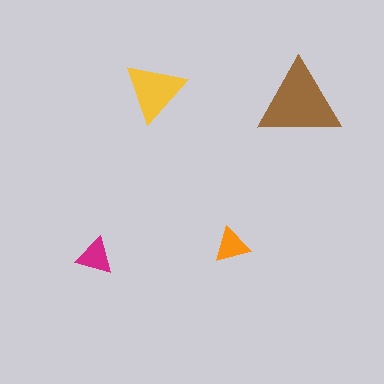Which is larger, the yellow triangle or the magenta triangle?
The yellow one.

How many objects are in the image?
There are 4 objects in the image.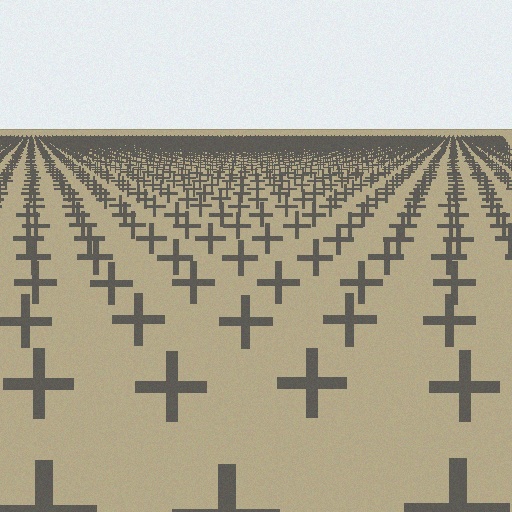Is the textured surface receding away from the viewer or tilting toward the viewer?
The surface is receding away from the viewer. Texture elements get smaller and denser toward the top.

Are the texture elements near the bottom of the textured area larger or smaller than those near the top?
Larger. Near the bottom, elements are closer to the viewer and appear at a bigger on-screen size.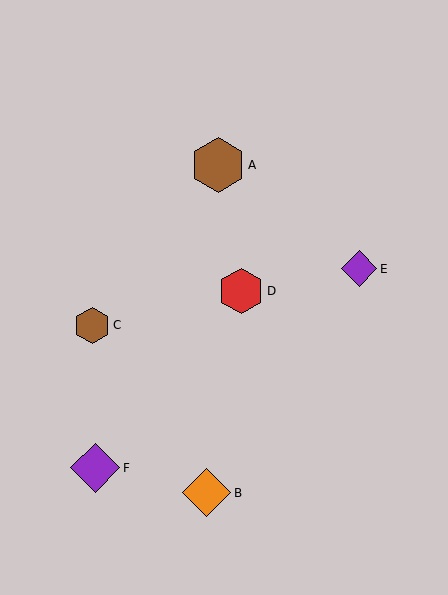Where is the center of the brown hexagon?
The center of the brown hexagon is at (218, 165).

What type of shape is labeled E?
Shape E is a purple diamond.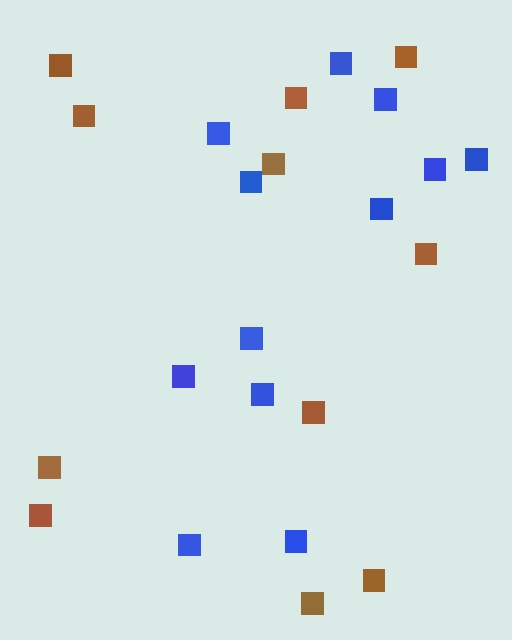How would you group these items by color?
There are 2 groups: one group of blue squares (12) and one group of brown squares (11).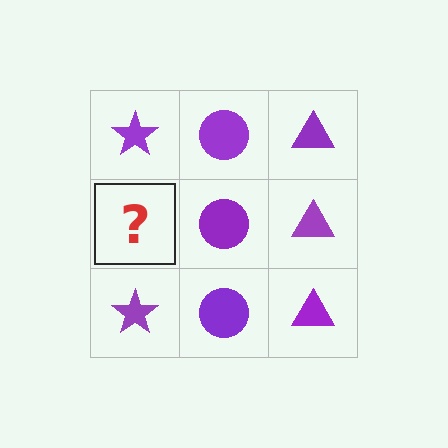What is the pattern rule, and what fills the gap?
The rule is that each column has a consistent shape. The gap should be filled with a purple star.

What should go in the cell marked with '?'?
The missing cell should contain a purple star.